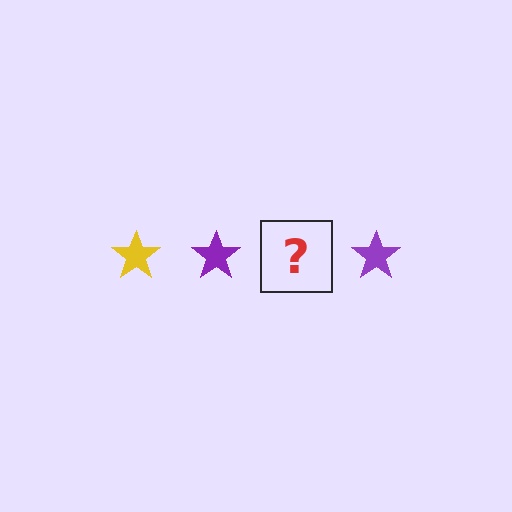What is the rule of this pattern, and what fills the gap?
The rule is that the pattern cycles through yellow, purple stars. The gap should be filled with a yellow star.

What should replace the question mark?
The question mark should be replaced with a yellow star.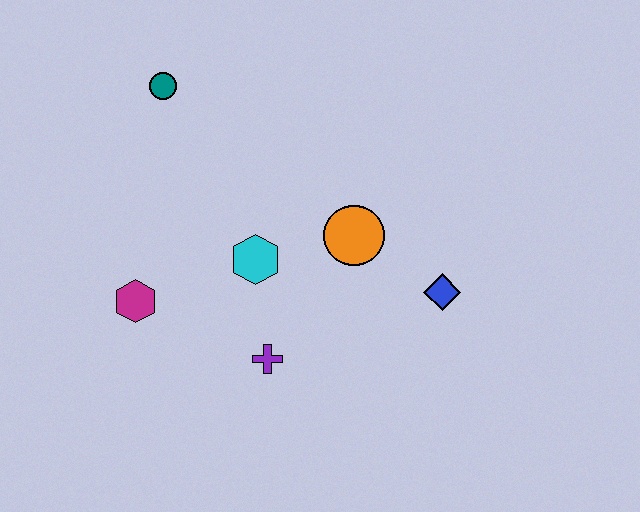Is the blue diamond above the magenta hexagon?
Yes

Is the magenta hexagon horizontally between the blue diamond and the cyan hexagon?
No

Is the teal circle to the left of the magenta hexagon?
No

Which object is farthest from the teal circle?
The blue diamond is farthest from the teal circle.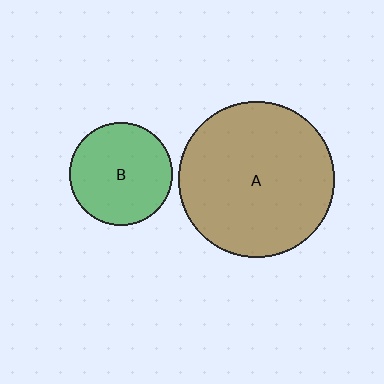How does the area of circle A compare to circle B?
Approximately 2.3 times.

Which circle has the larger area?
Circle A (brown).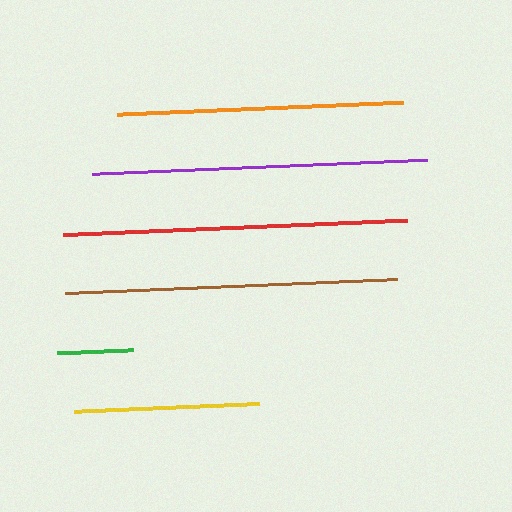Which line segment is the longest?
The red line is the longest at approximately 344 pixels.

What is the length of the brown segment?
The brown segment is approximately 332 pixels long.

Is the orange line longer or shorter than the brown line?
The brown line is longer than the orange line.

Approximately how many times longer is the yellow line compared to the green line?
The yellow line is approximately 2.4 times the length of the green line.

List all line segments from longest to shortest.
From longest to shortest: red, purple, brown, orange, yellow, green.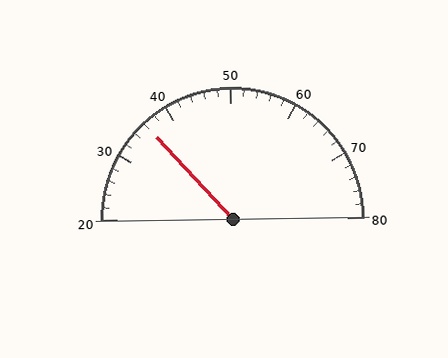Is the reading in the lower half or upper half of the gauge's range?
The reading is in the lower half of the range (20 to 80).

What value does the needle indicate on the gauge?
The needle indicates approximately 36.